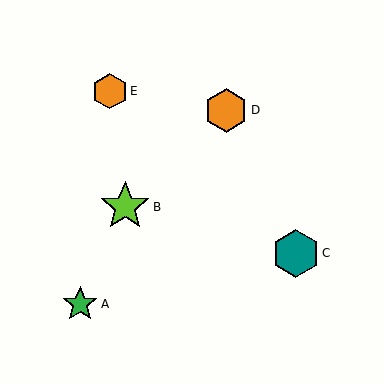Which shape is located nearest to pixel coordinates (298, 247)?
The teal hexagon (labeled C) at (296, 253) is nearest to that location.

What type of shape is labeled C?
Shape C is a teal hexagon.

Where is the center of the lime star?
The center of the lime star is at (125, 207).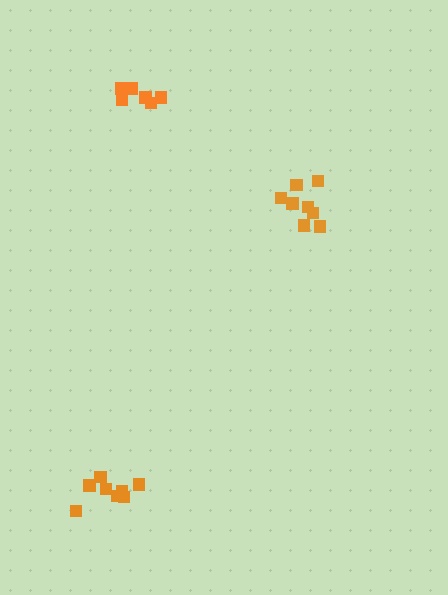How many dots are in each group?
Group 1: 6 dots, Group 2: 8 dots, Group 3: 8 dots (22 total).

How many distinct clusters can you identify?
There are 3 distinct clusters.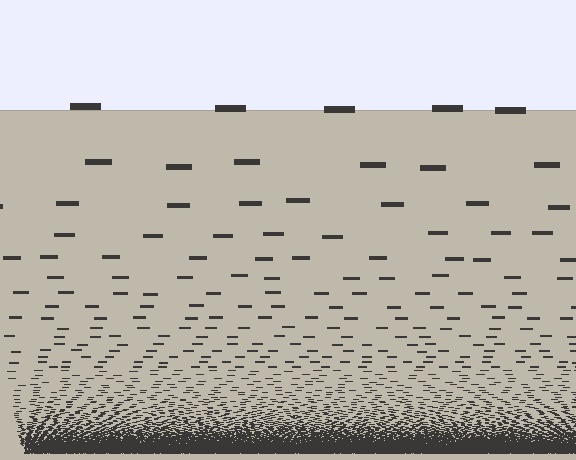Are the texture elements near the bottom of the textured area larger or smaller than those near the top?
Smaller. The gradient is inverted — elements near the bottom are smaller and denser.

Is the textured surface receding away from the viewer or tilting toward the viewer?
The surface appears to tilt toward the viewer. Texture elements get larger and sparser toward the top.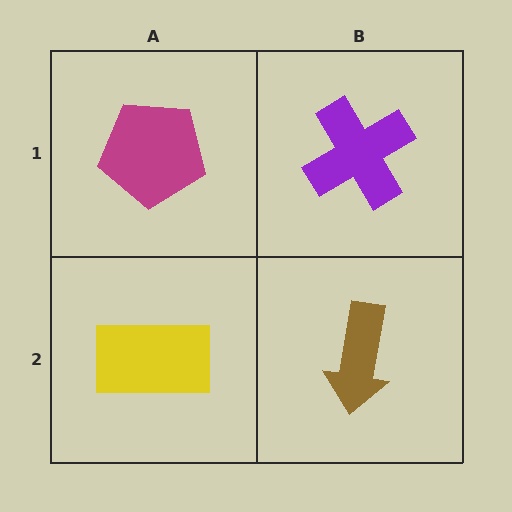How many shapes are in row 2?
2 shapes.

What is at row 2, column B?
A brown arrow.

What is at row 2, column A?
A yellow rectangle.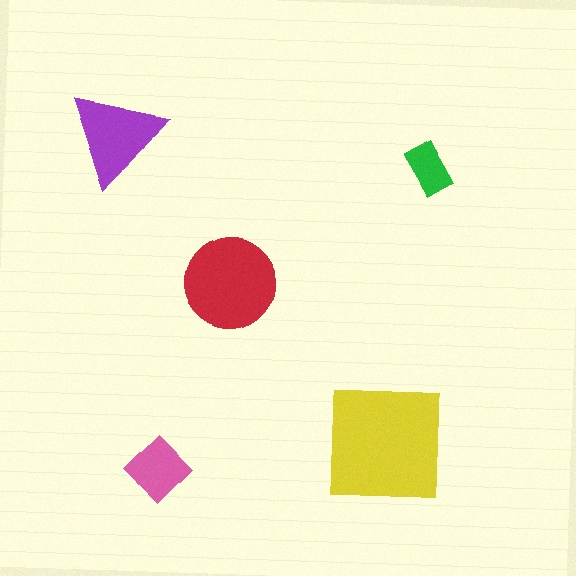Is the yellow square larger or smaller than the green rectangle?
Larger.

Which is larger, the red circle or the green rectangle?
The red circle.